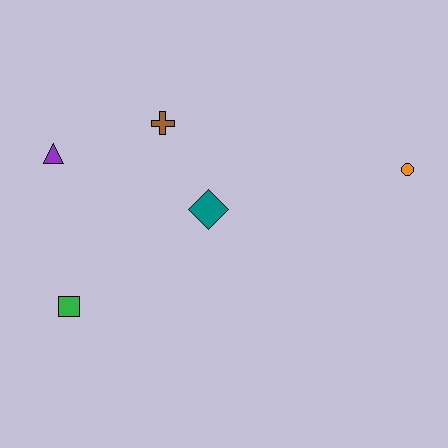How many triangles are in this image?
There is 1 triangle.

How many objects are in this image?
There are 5 objects.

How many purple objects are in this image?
There is 1 purple object.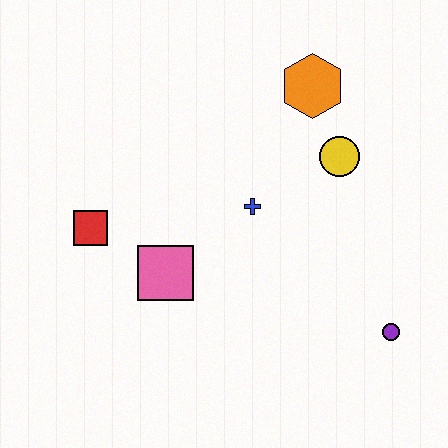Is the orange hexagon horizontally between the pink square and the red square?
No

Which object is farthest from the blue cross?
The purple circle is farthest from the blue cross.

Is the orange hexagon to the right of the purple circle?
No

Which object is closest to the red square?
The pink square is closest to the red square.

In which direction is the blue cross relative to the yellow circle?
The blue cross is to the left of the yellow circle.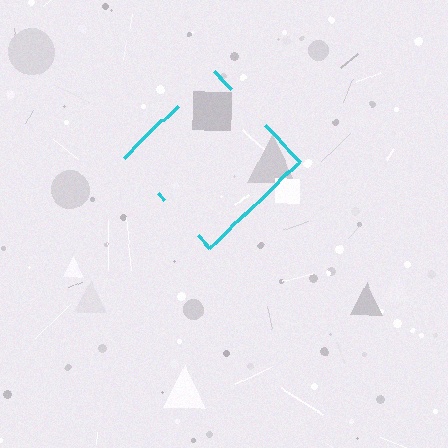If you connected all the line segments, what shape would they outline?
They would outline a diamond.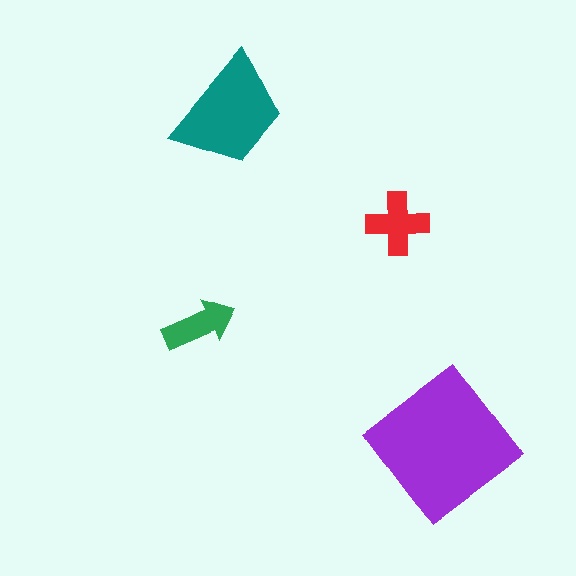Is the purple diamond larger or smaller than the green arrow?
Larger.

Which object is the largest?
The purple diamond.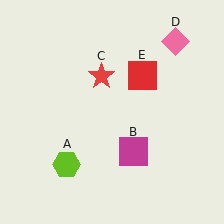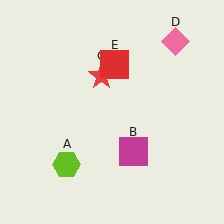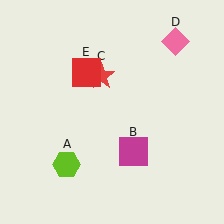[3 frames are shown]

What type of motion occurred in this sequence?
The red square (object E) rotated counterclockwise around the center of the scene.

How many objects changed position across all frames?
1 object changed position: red square (object E).